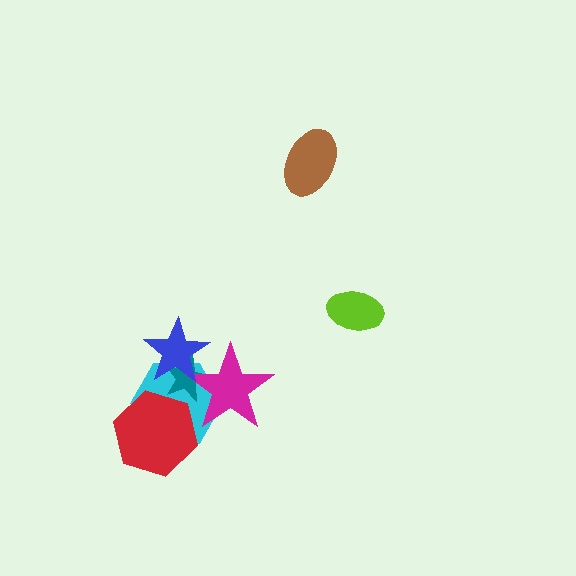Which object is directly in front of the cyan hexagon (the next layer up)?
The teal star is directly in front of the cyan hexagon.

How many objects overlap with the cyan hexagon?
4 objects overlap with the cyan hexagon.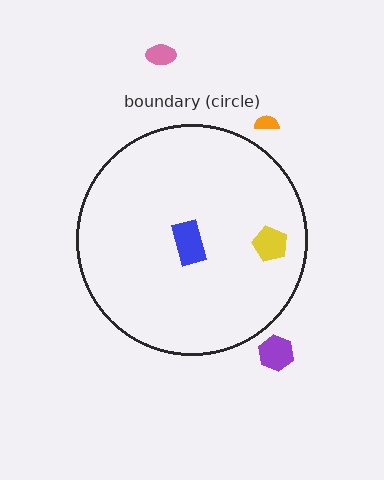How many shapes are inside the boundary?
2 inside, 3 outside.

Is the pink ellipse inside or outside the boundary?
Outside.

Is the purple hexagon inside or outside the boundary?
Outside.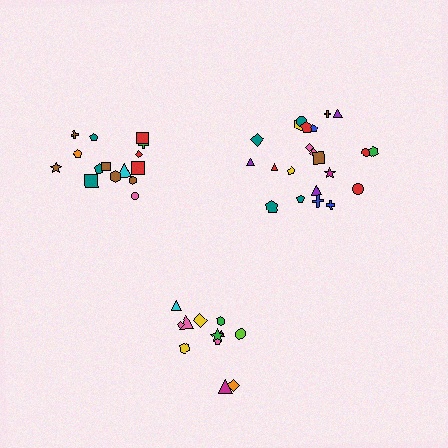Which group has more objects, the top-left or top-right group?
The top-right group.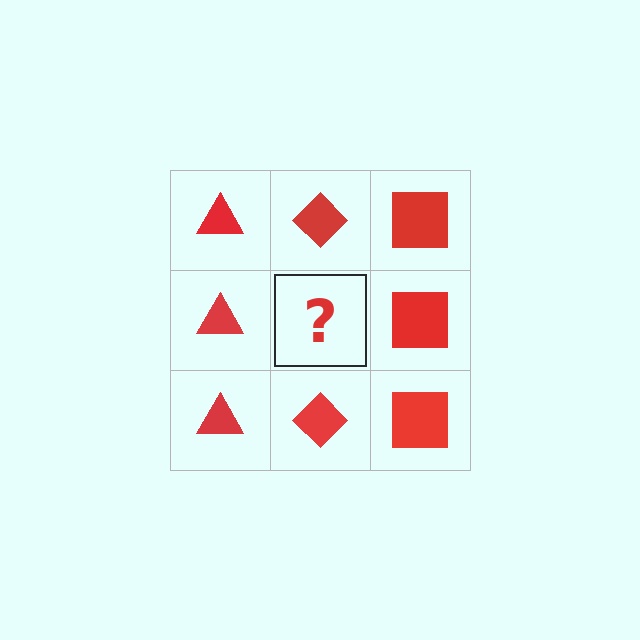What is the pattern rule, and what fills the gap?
The rule is that each column has a consistent shape. The gap should be filled with a red diamond.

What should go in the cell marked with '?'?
The missing cell should contain a red diamond.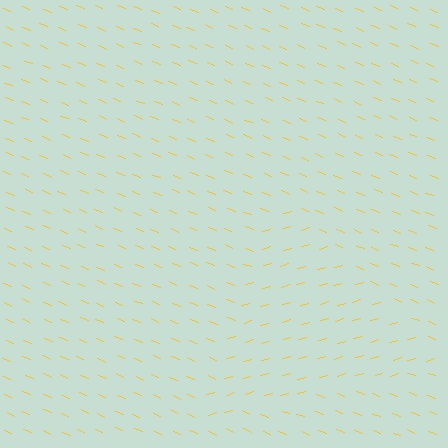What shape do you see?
I see a triangle.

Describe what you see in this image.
The image is filled with small yellow line segments. A triangle region in the image has lines oriented differently from the surrounding lines, creating a visible texture boundary.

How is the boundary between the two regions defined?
The boundary is defined purely by a change in line orientation (approximately 39 degrees difference). All lines are the same color and thickness.